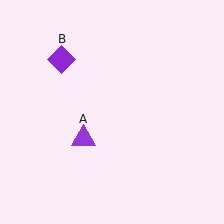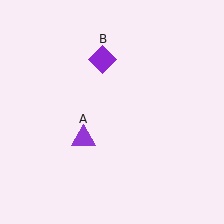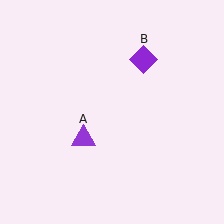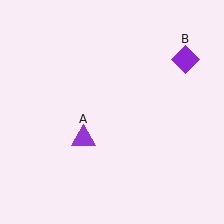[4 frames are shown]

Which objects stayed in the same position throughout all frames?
Purple triangle (object A) remained stationary.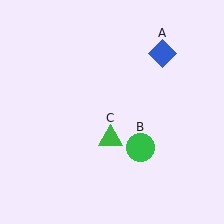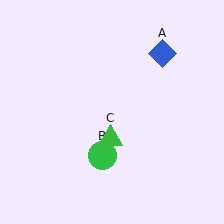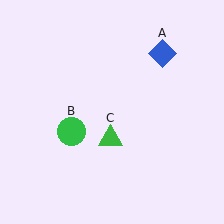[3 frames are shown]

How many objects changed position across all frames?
1 object changed position: green circle (object B).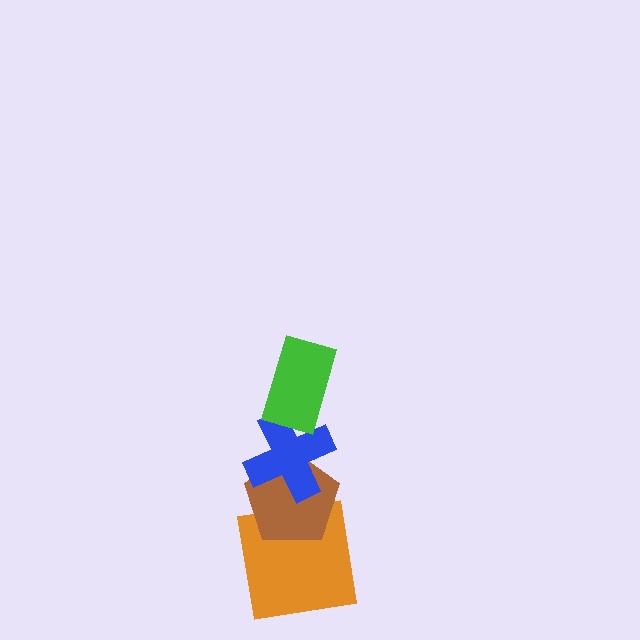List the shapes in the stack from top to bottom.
From top to bottom: the green rectangle, the blue cross, the brown pentagon, the orange square.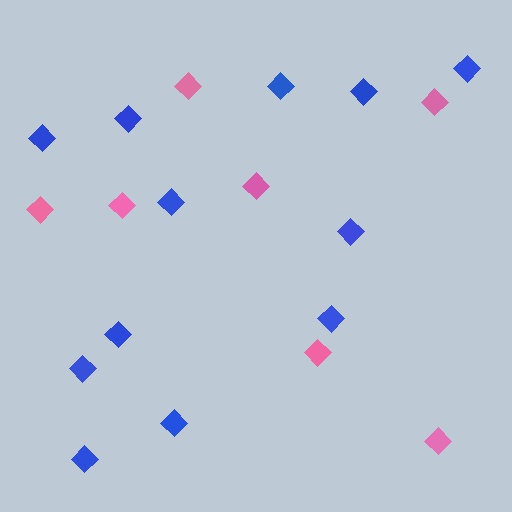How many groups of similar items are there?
There are 2 groups: one group of blue diamonds (12) and one group of pink diamonds (7).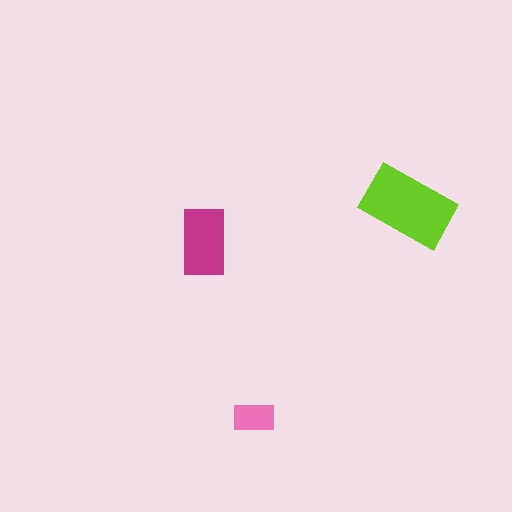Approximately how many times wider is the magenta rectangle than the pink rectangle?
About 1.5 times wider.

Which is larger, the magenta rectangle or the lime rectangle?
The lime one.